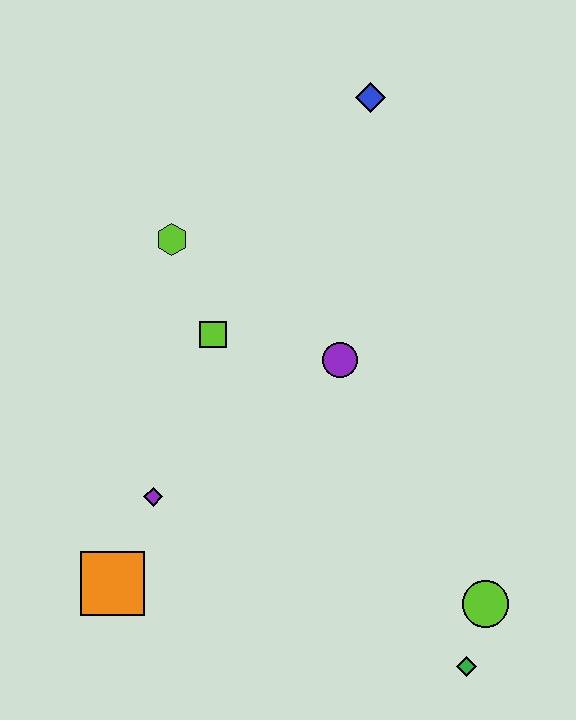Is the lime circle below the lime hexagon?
Yes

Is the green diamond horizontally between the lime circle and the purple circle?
Yes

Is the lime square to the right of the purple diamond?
Yes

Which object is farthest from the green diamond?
The blue diamond is farthest from the green diamond.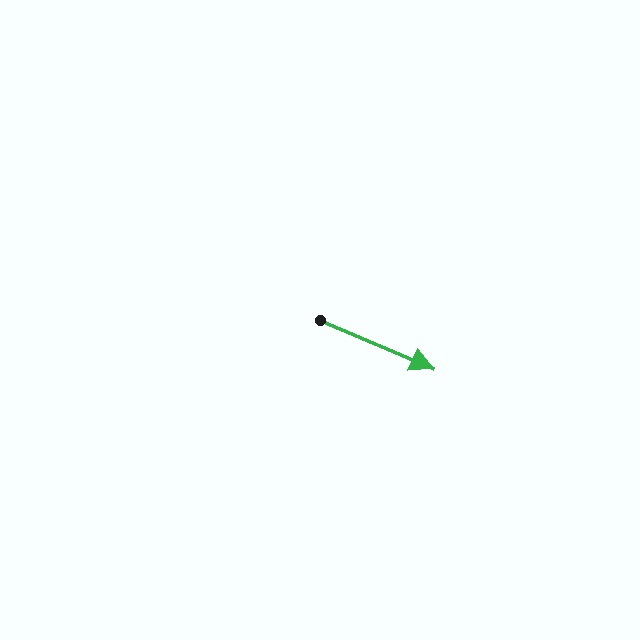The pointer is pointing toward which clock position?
Roughly 4 o'clock.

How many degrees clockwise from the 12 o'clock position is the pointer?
Approximately 113 degrees.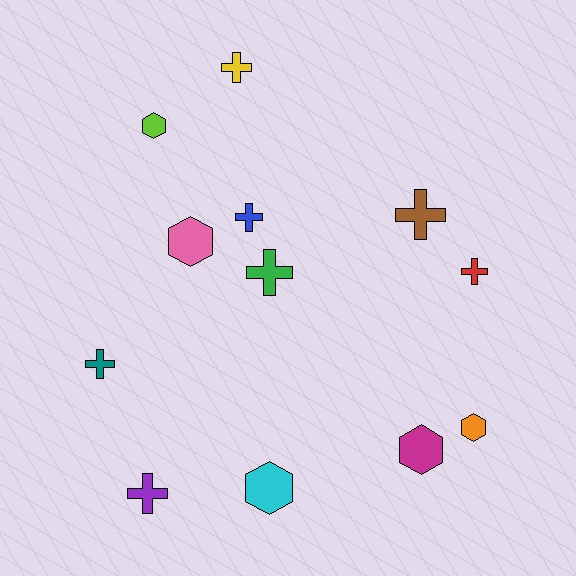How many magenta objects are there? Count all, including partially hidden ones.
There is 1 magenta object.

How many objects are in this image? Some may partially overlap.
There are 12 objects.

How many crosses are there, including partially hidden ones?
There are 7 crosses.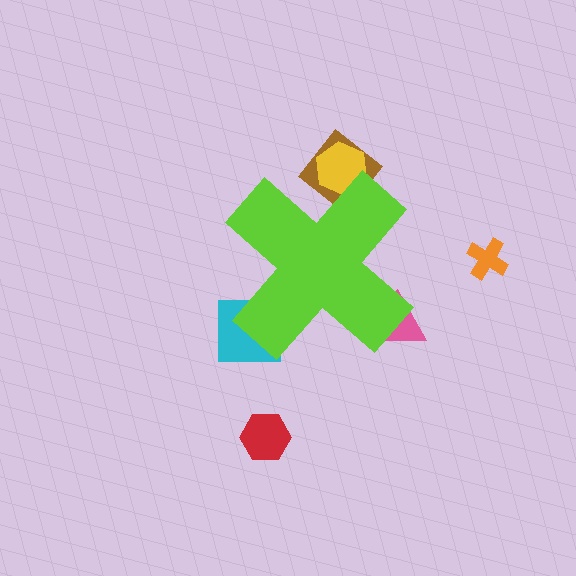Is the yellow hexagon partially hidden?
Yes, the yellow hexagon is partially hidden behind the lime cross.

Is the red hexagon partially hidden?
No, the red hexagon is fully visible.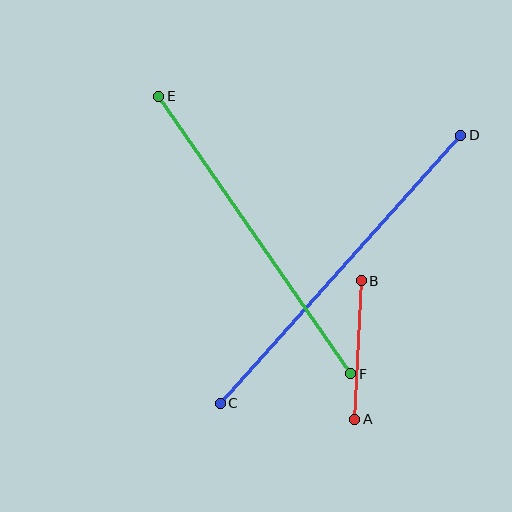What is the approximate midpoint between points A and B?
The midpoint is at approximately (358, 350) pixels.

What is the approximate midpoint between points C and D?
The midpoint is at approximately (340, 269) pixels.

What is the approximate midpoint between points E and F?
The midpoint is at approximately (255, 235) pixels.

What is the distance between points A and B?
The distance is approximately 139 pixels.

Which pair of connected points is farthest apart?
Points C and D are farthest apart.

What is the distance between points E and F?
The distance is approximately 338 pixels.